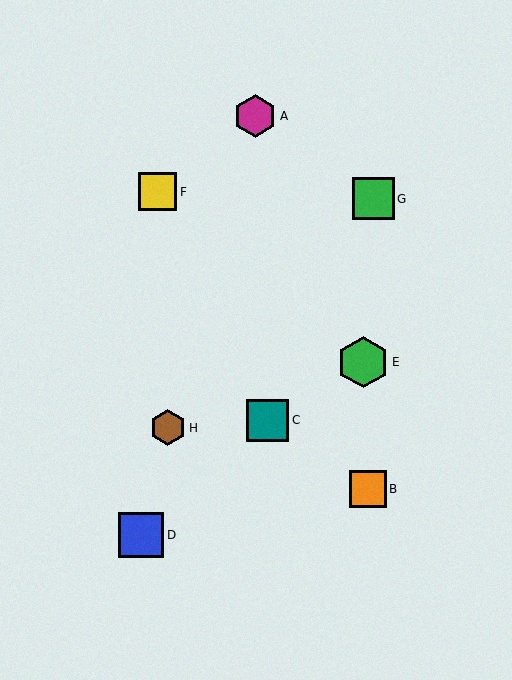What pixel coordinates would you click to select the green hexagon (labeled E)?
Click at (363, 362) to select the green hexagon E.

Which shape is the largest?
The green hexagon (labeled E) is the largest.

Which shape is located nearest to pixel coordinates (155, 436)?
The brown hexagon (labeled H) at (168, 428) is nearest to that location.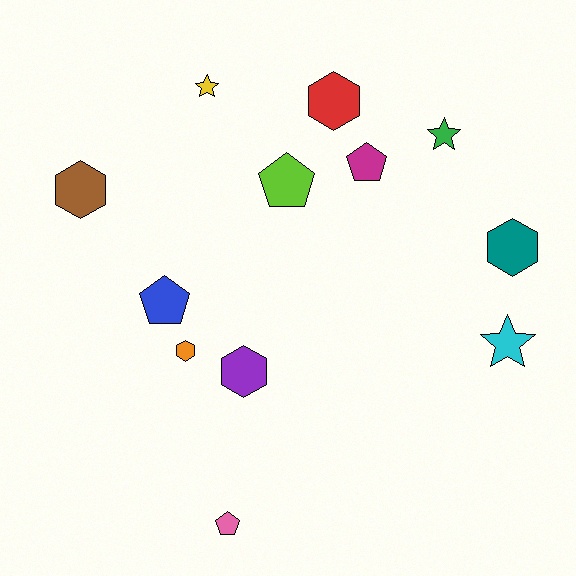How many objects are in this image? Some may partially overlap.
There are 12 objects.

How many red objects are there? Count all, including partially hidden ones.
There is 1 red object.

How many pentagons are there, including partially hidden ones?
There are 4 pentagons.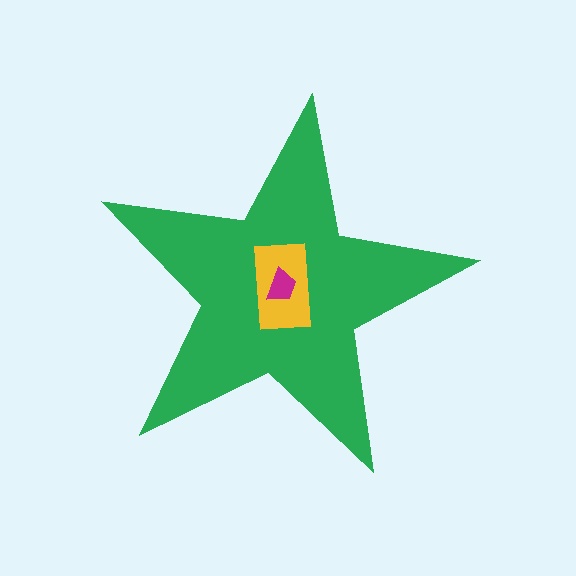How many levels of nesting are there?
3.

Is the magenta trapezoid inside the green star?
Yes.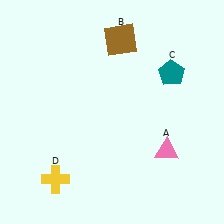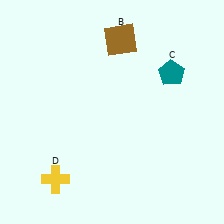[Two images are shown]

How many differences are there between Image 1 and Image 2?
There is 1 difference between the two images.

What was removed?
The pink triangle (A) was removed in Image 2.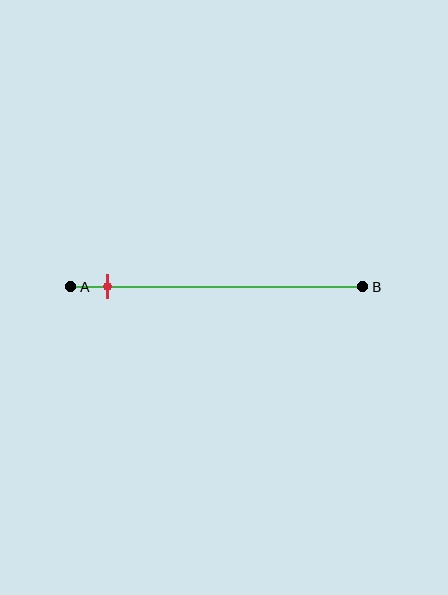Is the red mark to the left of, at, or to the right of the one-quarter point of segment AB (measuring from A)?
The red mark is to the left of the one-quarter point of segment AB.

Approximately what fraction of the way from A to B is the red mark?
The red mark is approximately 15% of the way from A to B.